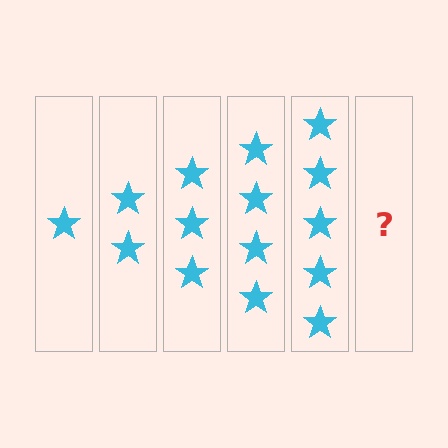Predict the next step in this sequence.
The next step is 6 stars.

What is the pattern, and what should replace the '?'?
The pattern is that each step adds one more star. The '?' should be 6 stars.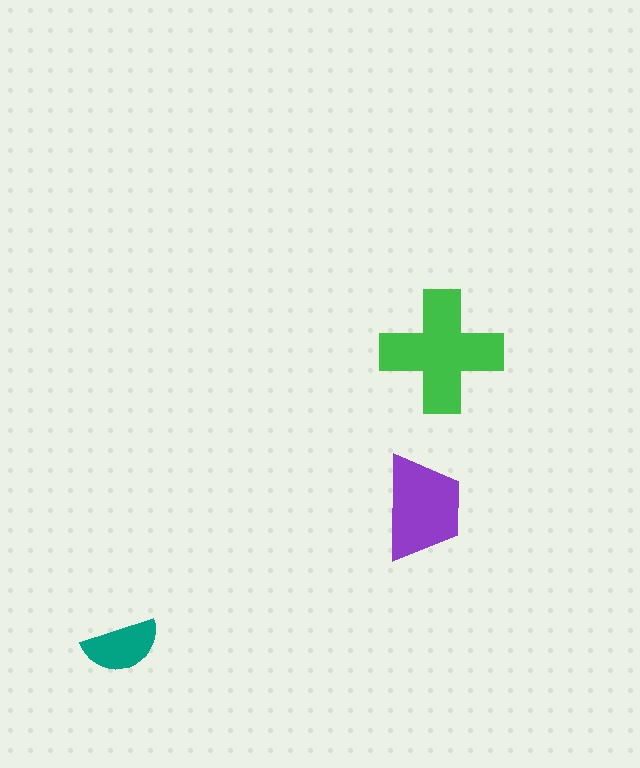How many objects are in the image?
There are 3 objects in the image.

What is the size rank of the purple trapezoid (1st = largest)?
2nd.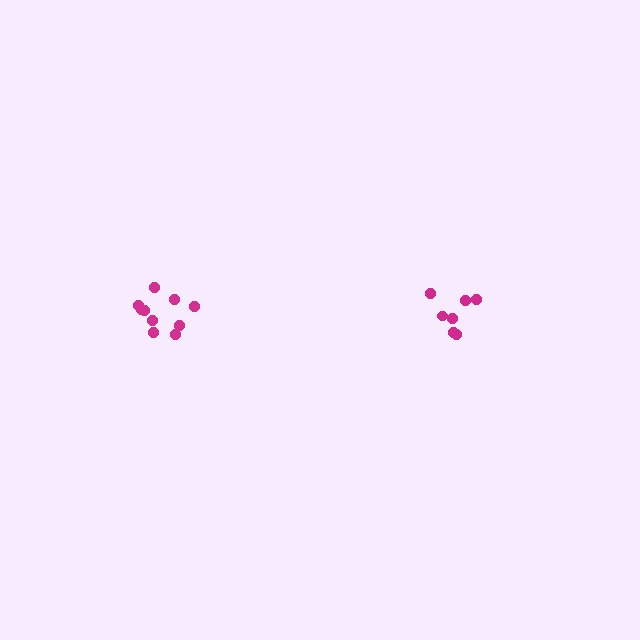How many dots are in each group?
Group 1: 10 dots, Group 2: 7 dots (17 total).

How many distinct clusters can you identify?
There are 2 distinct clusters.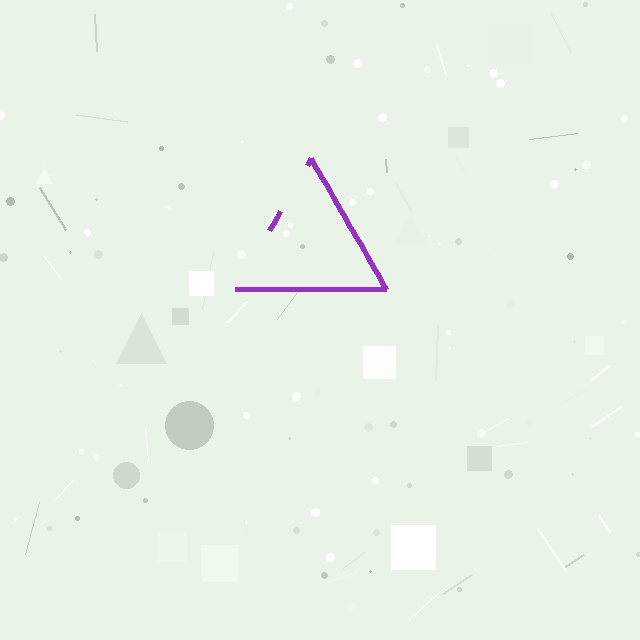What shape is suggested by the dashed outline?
The dashed outline suggests a triangle.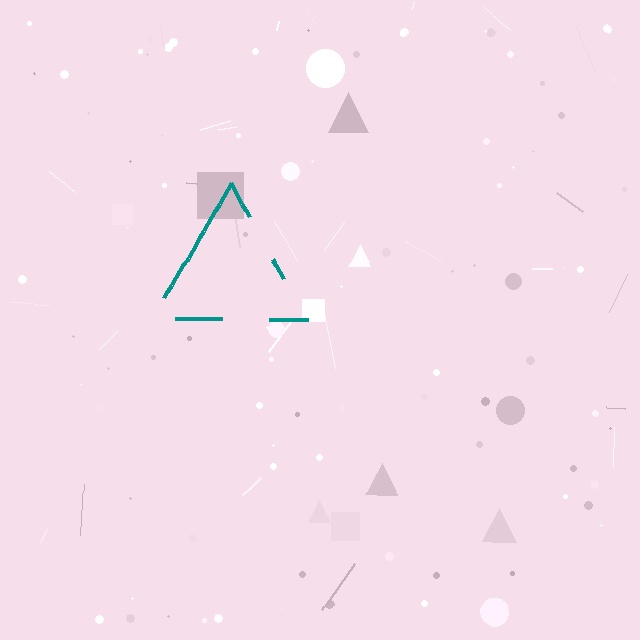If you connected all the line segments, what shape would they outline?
They would outline a triangle.